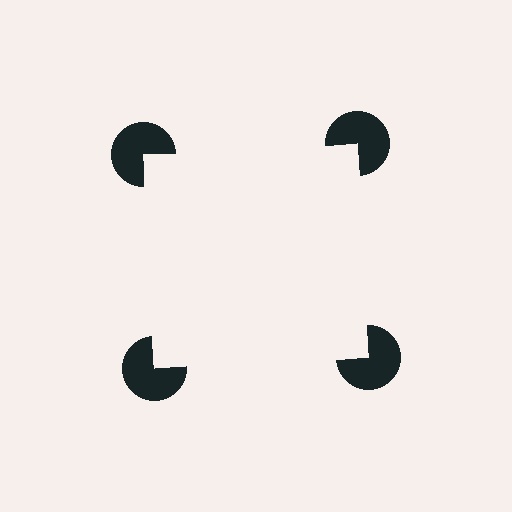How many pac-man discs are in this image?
There are 4 — one at each vertex of the illusory square.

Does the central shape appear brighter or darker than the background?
It typically appears slightly brighter than the background, even though no actual brightness change is drawn.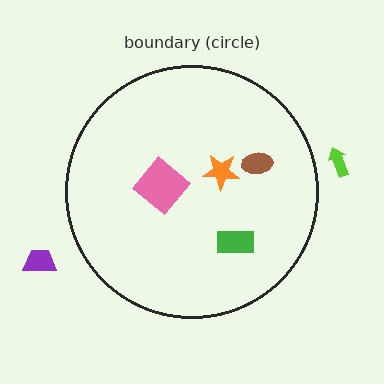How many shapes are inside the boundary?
4 inside, 2 outside.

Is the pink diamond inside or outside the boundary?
Inside.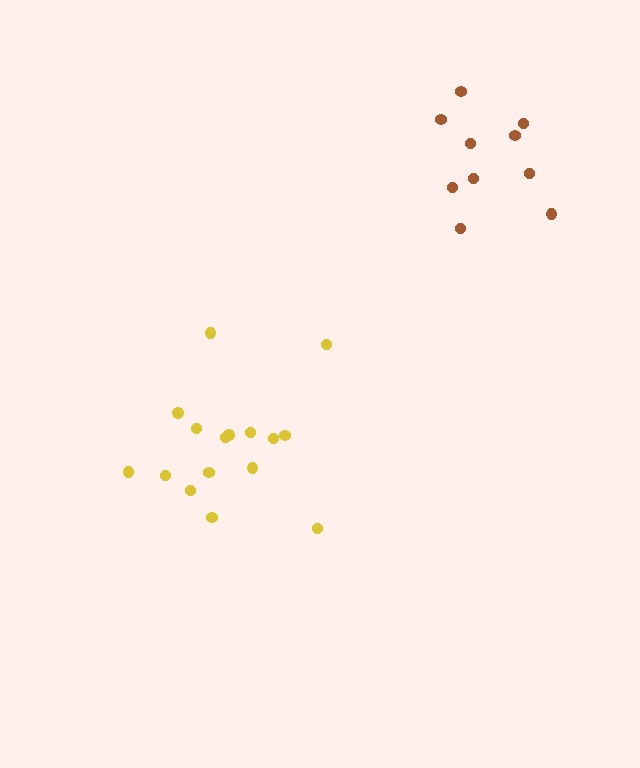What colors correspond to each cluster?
The clusters are colored: yellow, brown.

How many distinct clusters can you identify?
There are 2 distinct clusters.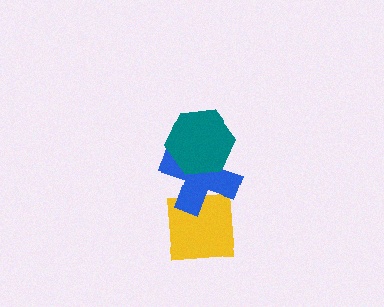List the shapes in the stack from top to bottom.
From top to bottom: the teal hexagon, the blue cross, the yellow square.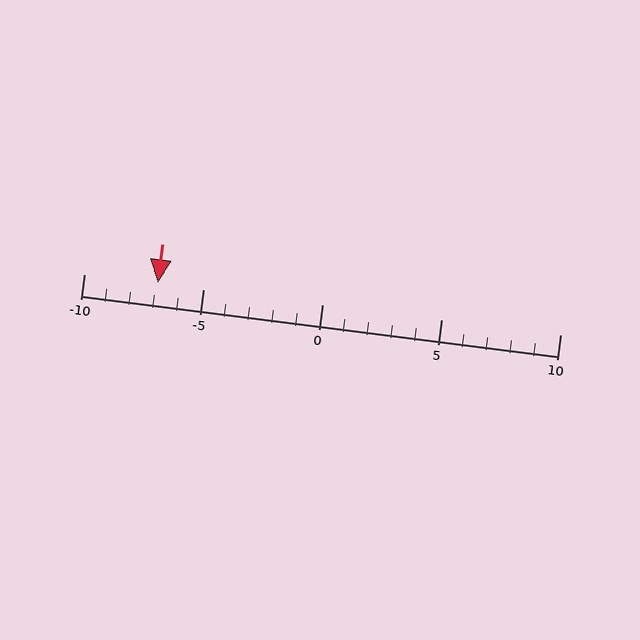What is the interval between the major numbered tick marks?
The major tick marks are spaced 5 units apart.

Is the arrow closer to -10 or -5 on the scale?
The arrow is closer to -5.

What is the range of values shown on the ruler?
The ruler shows values from -10 to 10.